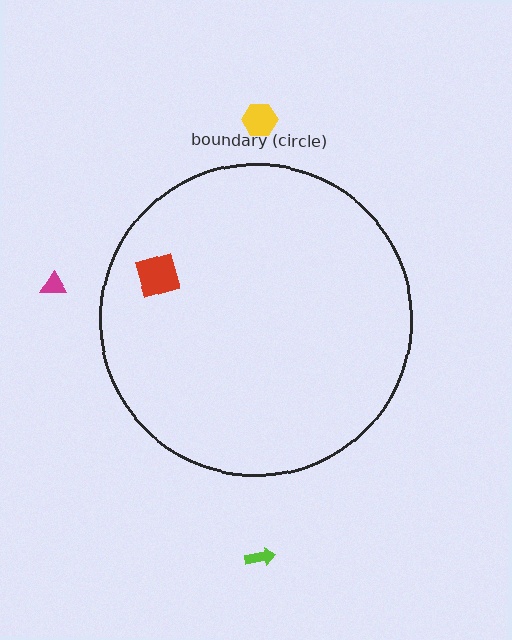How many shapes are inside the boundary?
1 inside, 3 outside.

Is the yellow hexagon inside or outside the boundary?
Outside.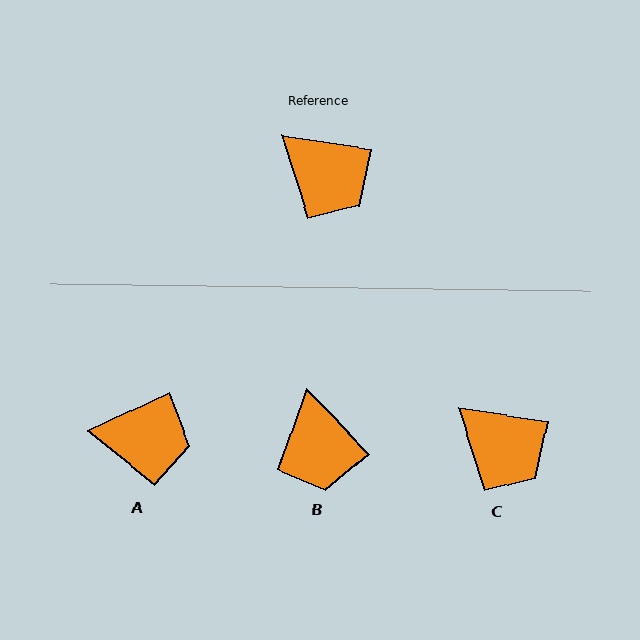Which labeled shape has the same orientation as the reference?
C.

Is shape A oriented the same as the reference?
No, it is off by about 34 degrees.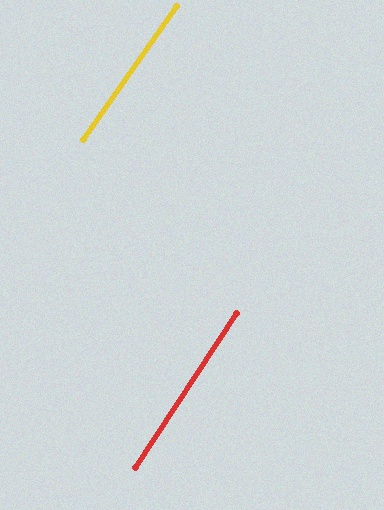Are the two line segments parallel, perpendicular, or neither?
Parallel — their directions differ by only 1.7°.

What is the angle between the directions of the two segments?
Approximately 2 degrees.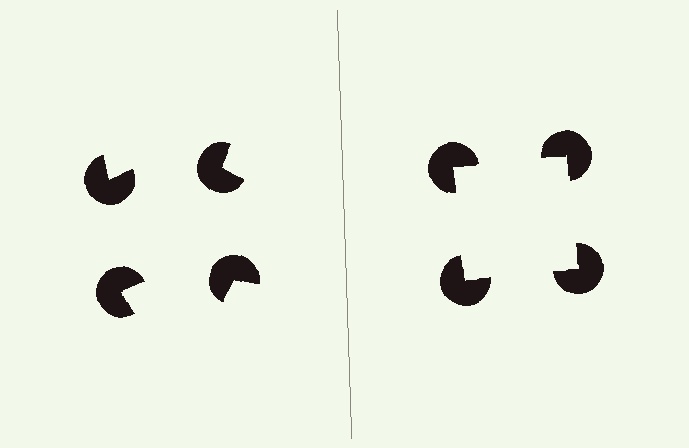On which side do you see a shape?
An illusory square appears on the right side. On the left side the wedge cuts are rotated, so no coherent shape forms.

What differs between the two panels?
The pac-man discs are positioned identically on both sides; only the wedge orientations differ. On the right they align to a square; on the left they are misaligned.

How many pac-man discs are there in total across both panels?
8 — 4 on each side.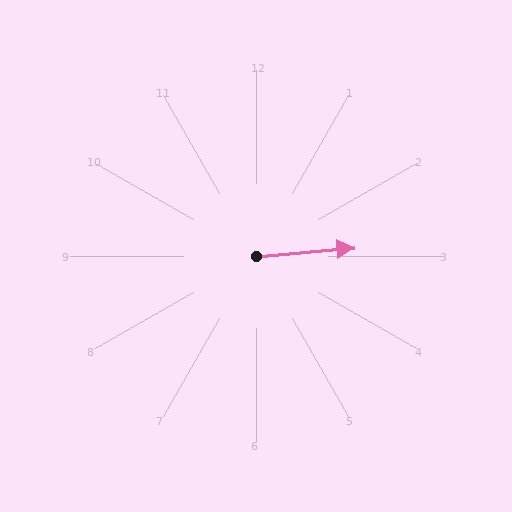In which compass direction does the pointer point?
East.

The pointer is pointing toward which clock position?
Roughly 3 o'clock.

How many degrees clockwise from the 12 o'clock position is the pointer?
Approximately 85 degrees.